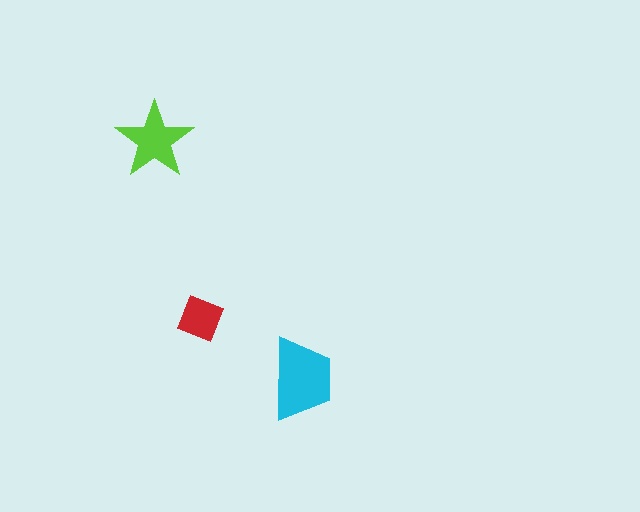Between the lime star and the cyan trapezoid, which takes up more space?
The cyan trapezoid.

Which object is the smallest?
The red diamond.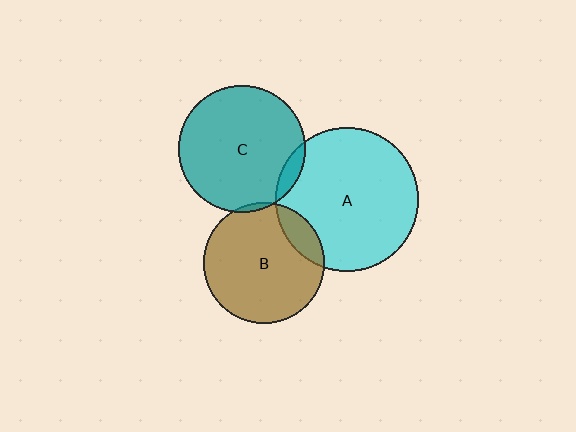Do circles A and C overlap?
Yes.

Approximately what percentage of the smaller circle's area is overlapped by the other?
Approximately 5%.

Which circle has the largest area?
Circle A (cyan).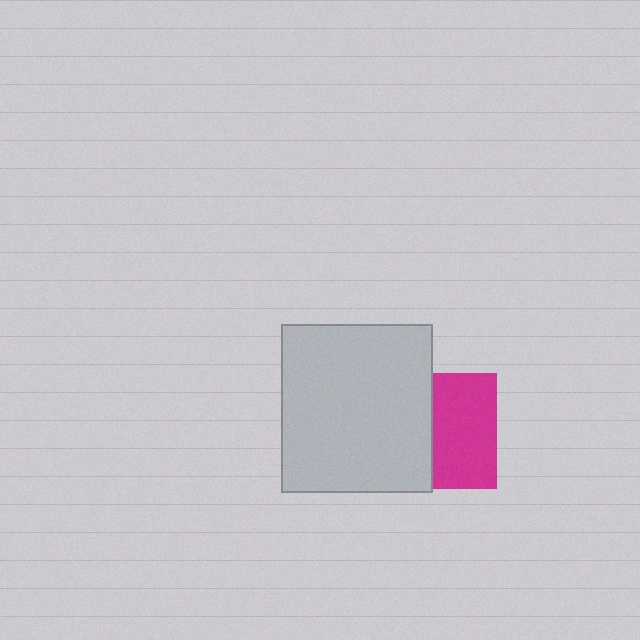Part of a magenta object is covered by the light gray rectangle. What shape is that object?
It is a square.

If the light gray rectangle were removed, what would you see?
You would see the complete magenta square.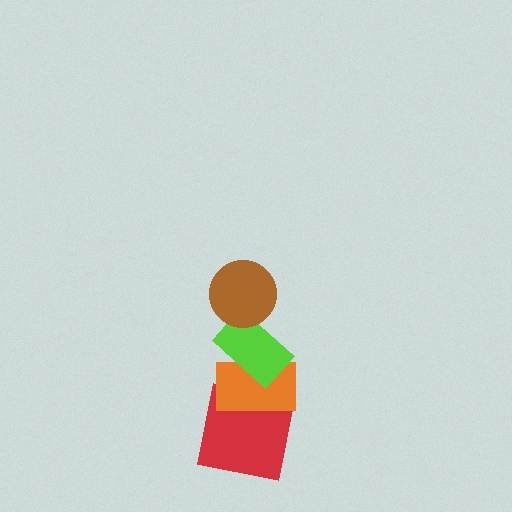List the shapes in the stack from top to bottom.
From top to bottom: the brown circle, the lime rectangle, the orange rectangle, the red square.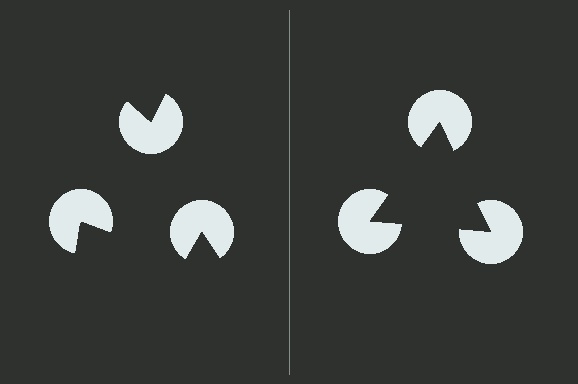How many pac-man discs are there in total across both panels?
6 — 3 on each side.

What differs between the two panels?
The pac-man discs are positioned identically on both sides; only the wedge orientations differ. On the right they align to a triangle; on the left they are misaligned.